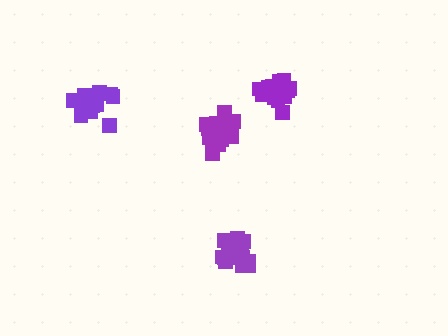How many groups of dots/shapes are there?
There are 4 groups.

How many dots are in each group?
Group 1: 19 dots, Group 2: 18 dots, Group 3: 14 dots, Group 4: 13 dots (64 total).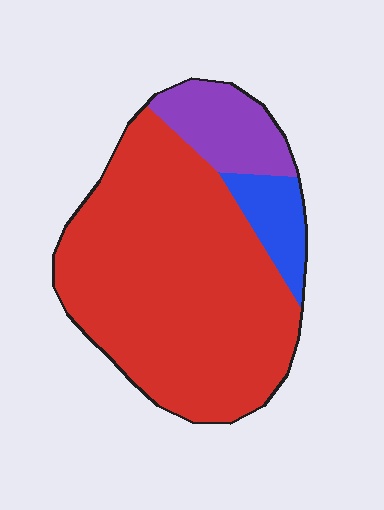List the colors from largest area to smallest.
From largest to smallest: red, purple, blue.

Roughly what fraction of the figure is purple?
Purple covers roughly 15% of the figure.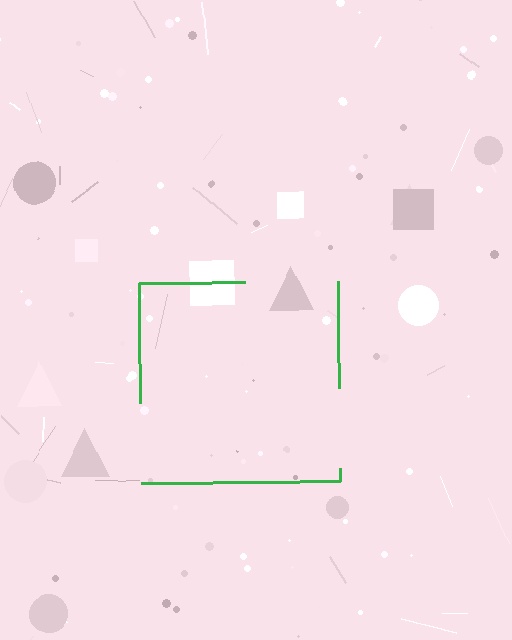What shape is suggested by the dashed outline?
The dashed outline suggests a square.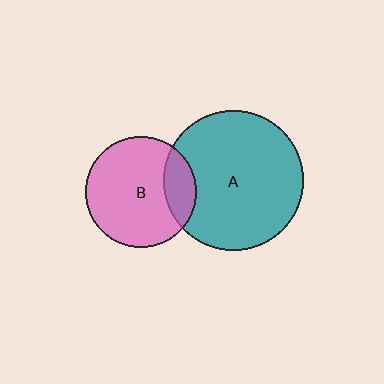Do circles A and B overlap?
Yes.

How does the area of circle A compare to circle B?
Approximately 1.6 times.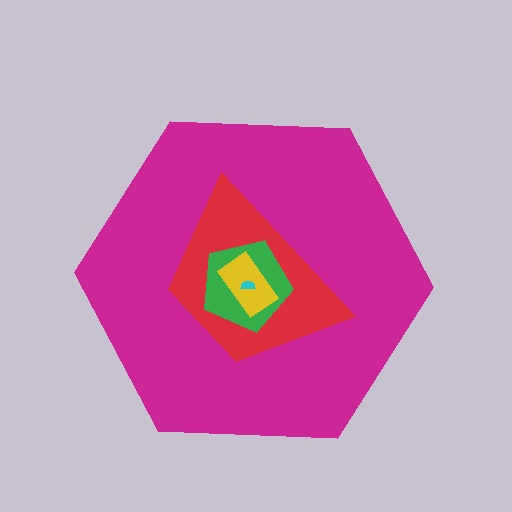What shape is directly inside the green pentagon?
The yellow rectangle.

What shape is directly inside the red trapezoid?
The green pentagon.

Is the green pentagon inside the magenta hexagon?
Yes.